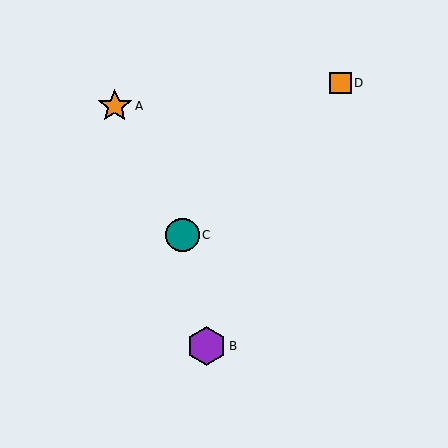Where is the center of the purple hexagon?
The center of the purple hexagon is at (206, 346).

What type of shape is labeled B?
Shape B is a purple hexagon.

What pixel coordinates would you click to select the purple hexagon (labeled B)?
Click at (206, 346) to select the purple hexagon B.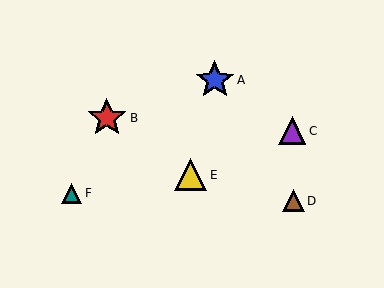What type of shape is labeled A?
Shape A is a blue star.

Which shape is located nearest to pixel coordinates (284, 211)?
The brown triangle (labeled D) at (293, 201) is nearest to that location.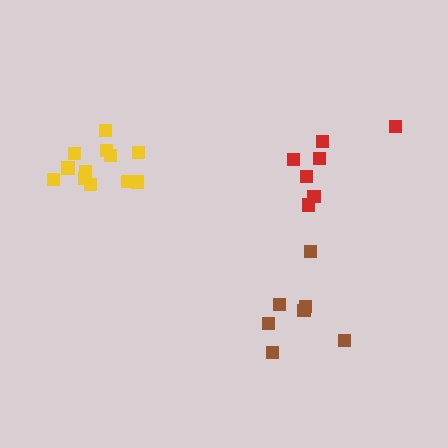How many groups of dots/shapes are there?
There are 3 groups.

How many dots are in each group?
Group 1: 12 dots, Group 2: 7 dots, Group 3: 7 dots (26 total).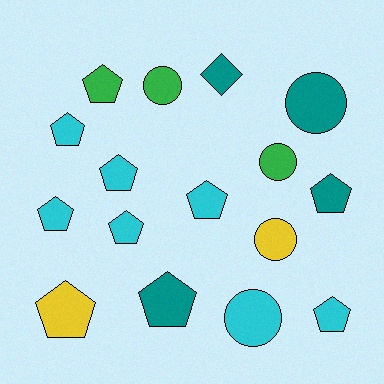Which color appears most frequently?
Cyan, with 7 objects.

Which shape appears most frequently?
Pentagon, with 10 objects.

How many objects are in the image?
There are 16 objects.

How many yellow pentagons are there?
There is 1 yellow pentagon.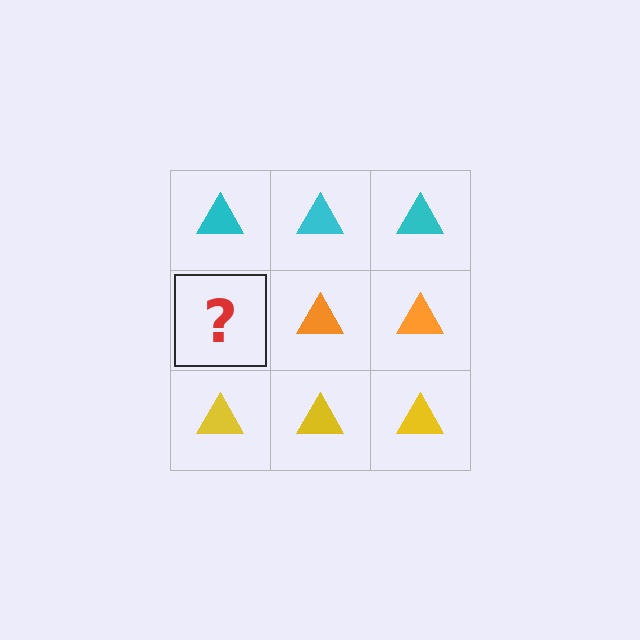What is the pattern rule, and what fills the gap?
The rule is that each row has a consistent color. The gap should be filled with an orange triangle.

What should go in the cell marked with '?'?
The missing cell should contain an orange triangle.